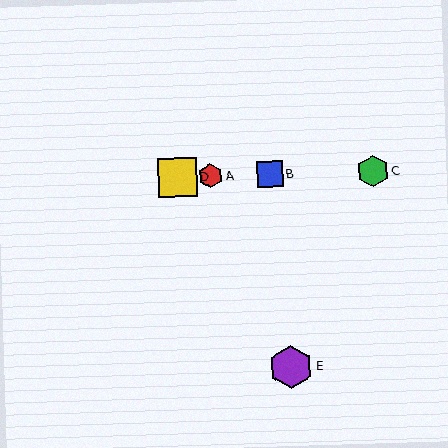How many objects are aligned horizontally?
4 objects (A, B, C, D) are aligned horizontally.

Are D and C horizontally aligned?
Yes, both are at y≈177.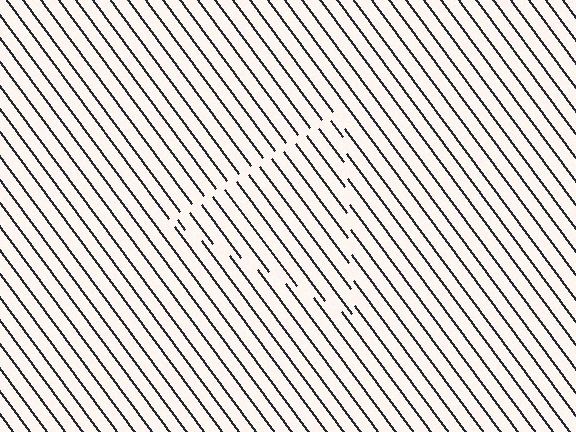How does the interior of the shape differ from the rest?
The interior of the shape contains the same grating, shifted by half a period — the contour is defined by the phase discontinuity where line-ends from the inner and outer gratings abut.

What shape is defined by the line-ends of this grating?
An illusory triangle. The interior of the shape contains the same grating, shifted by half a period — the contour is defined by the phase discontinuity where line-ends from the inner and outer gratings abut.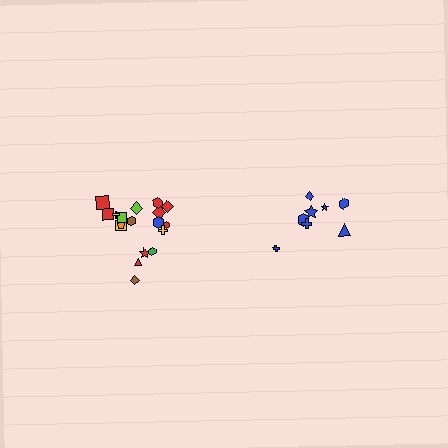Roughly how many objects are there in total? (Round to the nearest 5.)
Roughly 25 objects in total.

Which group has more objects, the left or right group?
The left group.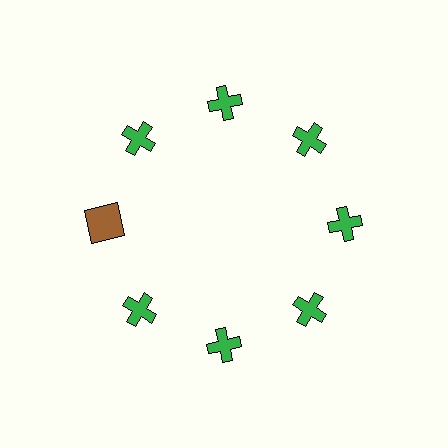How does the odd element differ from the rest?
It differs in both color (brown instead of green) and shape (square instead of cross).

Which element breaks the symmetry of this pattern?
The brown square at roughly the 9 o'clock position breaks the symmetry. All other shapes are green crosses.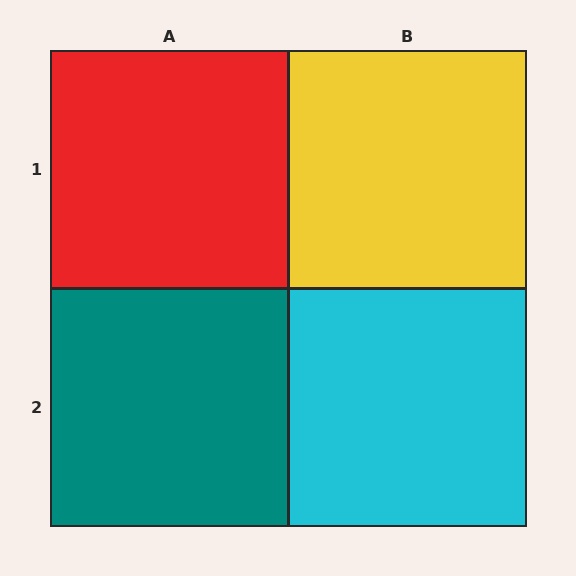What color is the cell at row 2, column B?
Cyan.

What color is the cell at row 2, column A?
Teal.